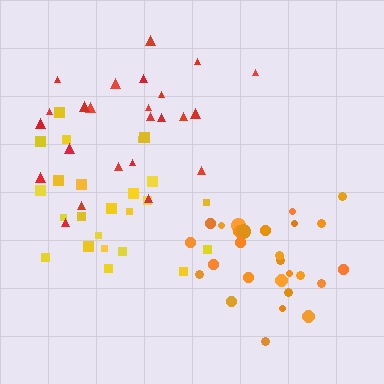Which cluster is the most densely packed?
Orange.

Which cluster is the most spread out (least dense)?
Yellow.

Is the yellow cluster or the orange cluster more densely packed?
Orange.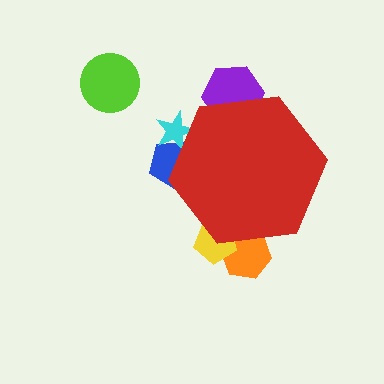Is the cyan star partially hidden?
Yes, the cyan star is partially hidden behind the red hexagon.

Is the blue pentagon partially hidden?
Yes, the blue pentagon is partially hidden behind the red hexagon.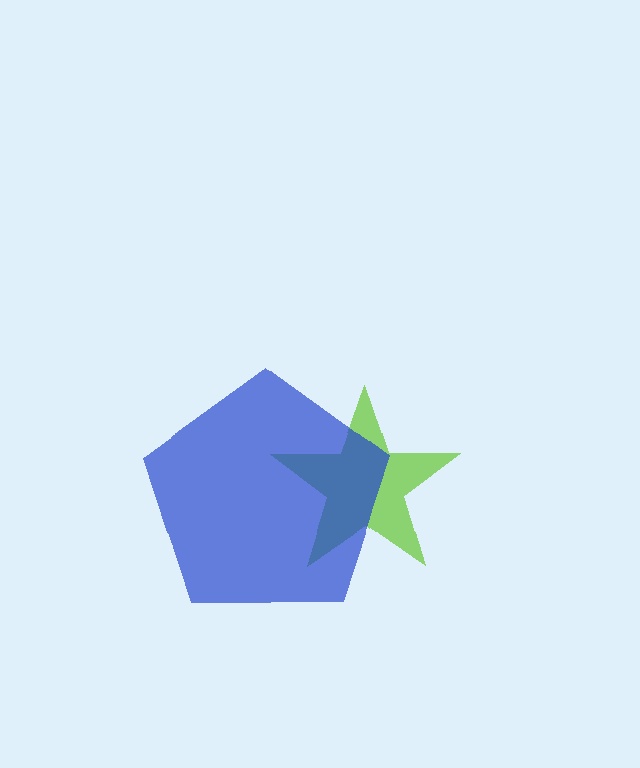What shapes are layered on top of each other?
The layered shapes are: a lime star, a blue pentagon.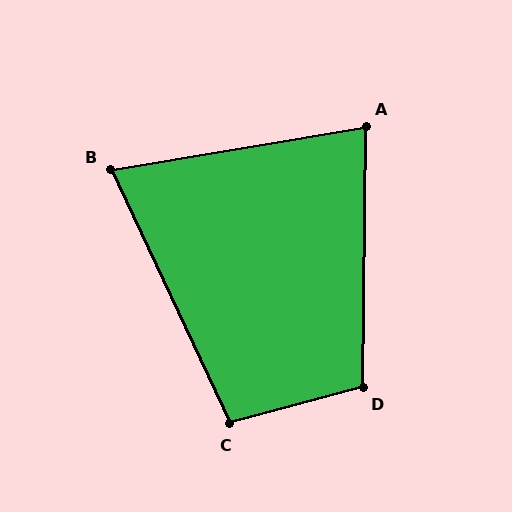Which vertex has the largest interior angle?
D, at approximately 106 degrees.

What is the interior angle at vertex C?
Approximately 100 degrees (obtuse).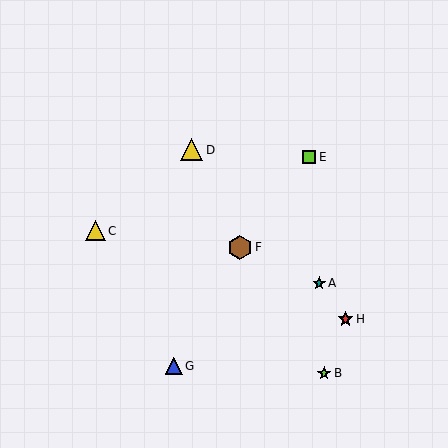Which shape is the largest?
The brown hexagon (labeled F) is the largest.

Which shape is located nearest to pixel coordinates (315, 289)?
The teal star (labeled A) at (319, 283) is nearest to that location.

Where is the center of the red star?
The center of the red star is at (345, 319).